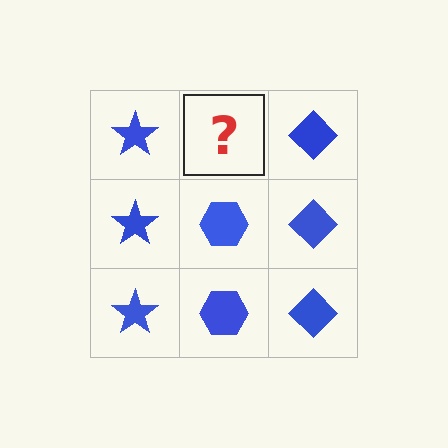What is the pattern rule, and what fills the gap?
The rule is that each column has a consistent shape. The gap should be filled with a blue hexagon.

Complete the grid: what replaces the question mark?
The question mark should be replaced with a blue hexagon.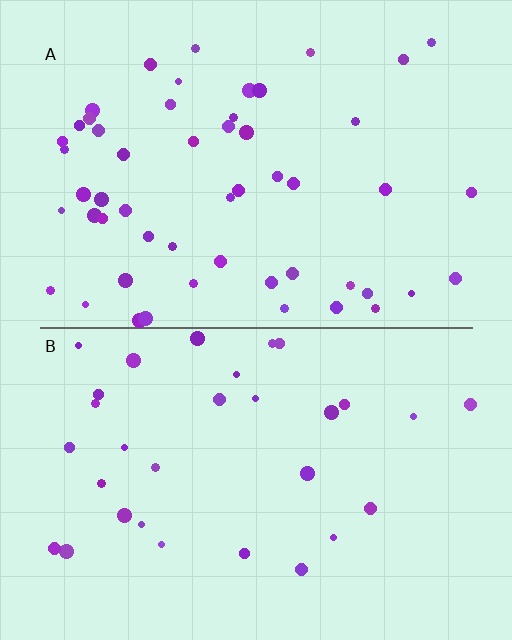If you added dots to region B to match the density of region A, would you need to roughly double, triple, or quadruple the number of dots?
Approximately double.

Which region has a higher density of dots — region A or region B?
A (the top).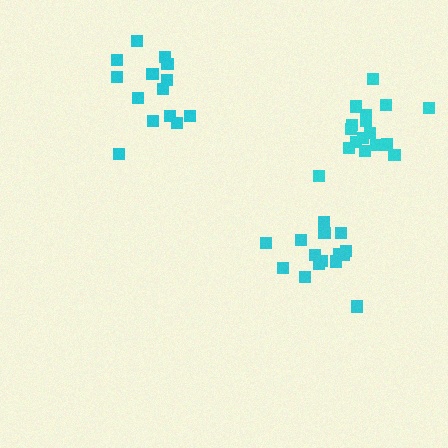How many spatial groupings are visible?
There are 3 spatial groupings.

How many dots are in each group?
Group 1: 15 dots, Group 2: 14 dots, Group 3: 17 dots (46 total).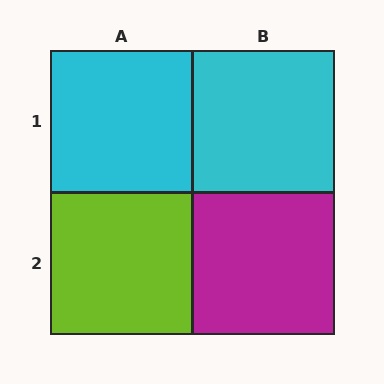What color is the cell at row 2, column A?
Lime.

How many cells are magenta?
1 cell is magenta.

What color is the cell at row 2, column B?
Magenta.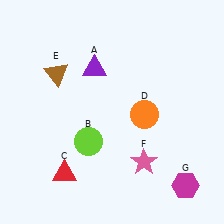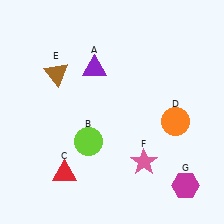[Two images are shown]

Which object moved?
The orange circle (D) moved right.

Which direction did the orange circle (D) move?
The orange circle (D) moved right.